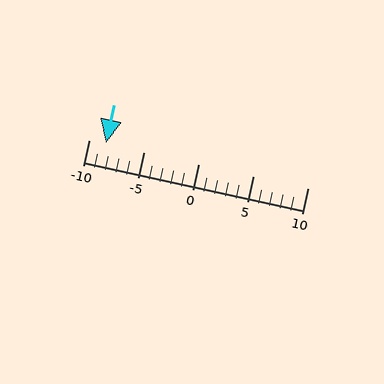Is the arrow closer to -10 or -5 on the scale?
The arrow is closer to -10.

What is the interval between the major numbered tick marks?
The major tick marks are spaced 5 units apart.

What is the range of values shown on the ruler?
The ruler shows values from -10 to 10.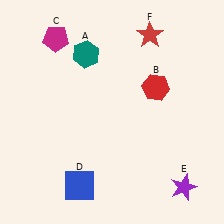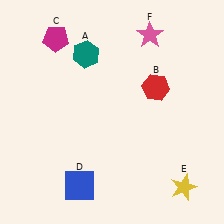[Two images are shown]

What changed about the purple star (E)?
In Image 1, E is purple. In Image 2, it changed to yellow.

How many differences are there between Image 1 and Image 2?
There are 2 differences between the two images.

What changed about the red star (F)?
In Image 1, F is red. In Image 2, it changed to pink.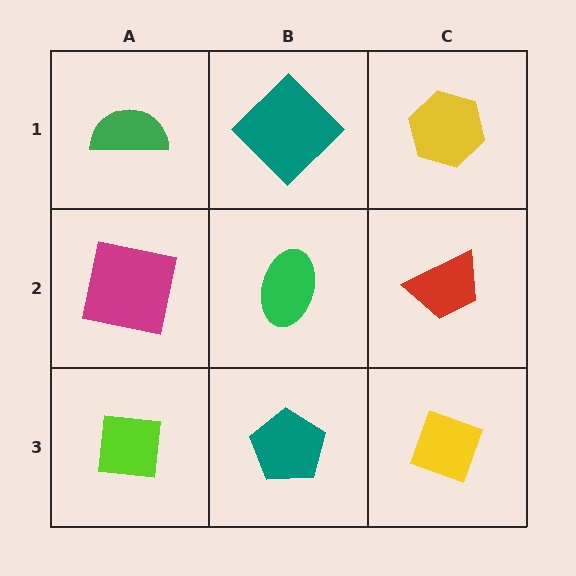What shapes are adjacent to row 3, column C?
A red trapezoid (row 2, column C), a teal pentagon (row 3, column B).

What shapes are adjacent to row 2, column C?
A yellow hexagon (row 1, column C), a yellow diamond (row 3, column C), a green ellipse (row 2, column B).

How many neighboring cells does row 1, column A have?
2.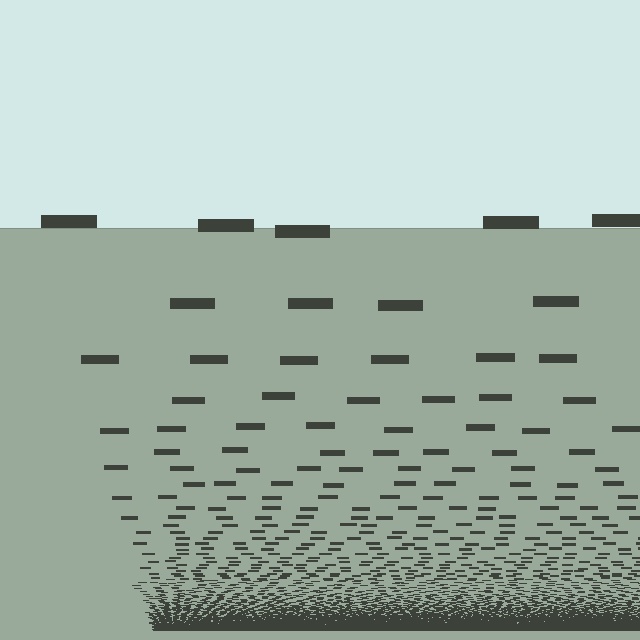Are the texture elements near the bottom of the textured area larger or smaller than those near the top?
Smaller. The gradient is inverted — elements near the bottom are smaller and denser.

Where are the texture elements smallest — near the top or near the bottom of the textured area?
Near the bottom.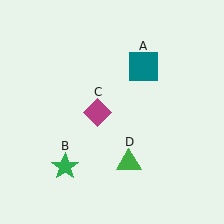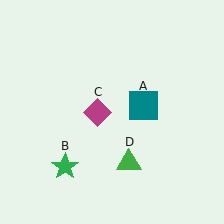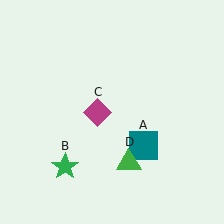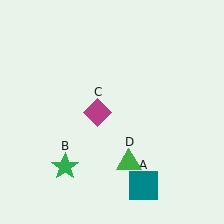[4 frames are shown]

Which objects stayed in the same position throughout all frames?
Green star (object B) and magenta diamond (object C) and green triangle (object D) remained stationary.